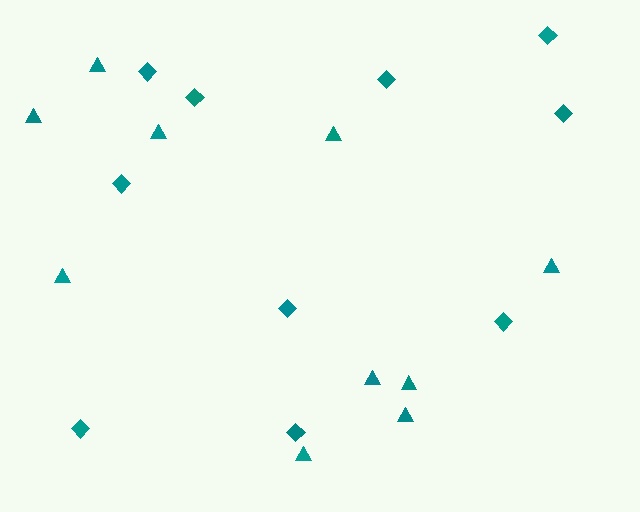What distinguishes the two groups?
There are 2 groups: one group of triangles (10) and one group of diamonds (10).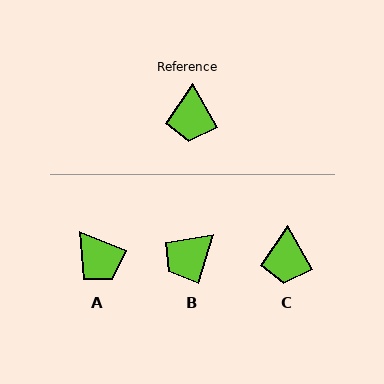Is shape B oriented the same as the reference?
No, it is off by about 46 degrees.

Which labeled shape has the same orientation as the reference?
C.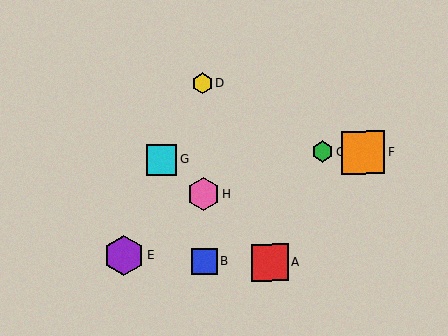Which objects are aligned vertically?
Objects B, D, H are aligned vertically.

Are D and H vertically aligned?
Yes, both are at x≈202.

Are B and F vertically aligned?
No, B is at x≈204 and F is at x≈363.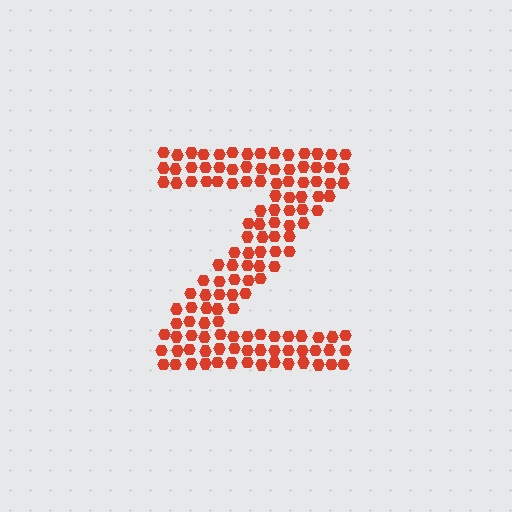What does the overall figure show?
The overall figure shows the letter Z.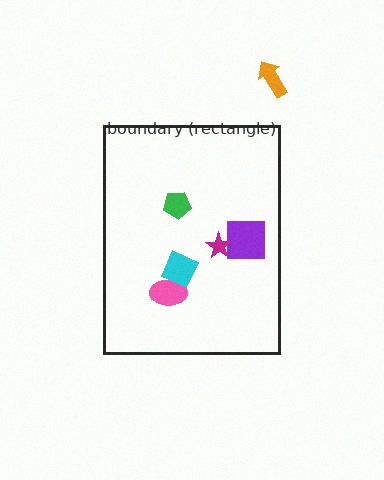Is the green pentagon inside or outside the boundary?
Inside.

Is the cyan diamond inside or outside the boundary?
Inside.